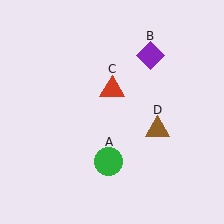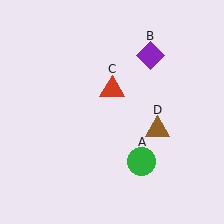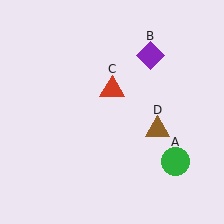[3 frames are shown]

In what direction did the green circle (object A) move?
The green circle (object A) moved right.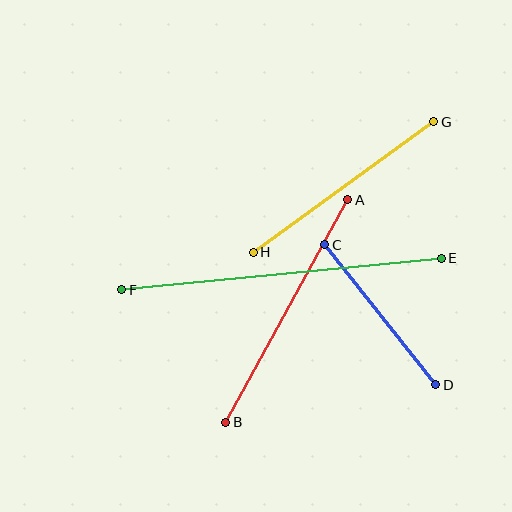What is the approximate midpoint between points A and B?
The midpoint is at approximately (287, 311) pixels.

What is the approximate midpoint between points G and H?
The midpoint is at approximately (343, 187) pixels.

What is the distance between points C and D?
The distance is approximately 179 pixels.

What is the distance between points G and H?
The distance is approximately 223 pixels.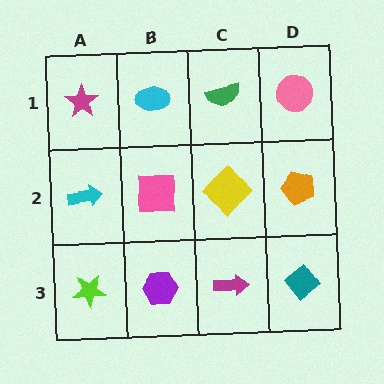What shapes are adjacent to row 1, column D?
An orange pentagon (row 2, column D), a green semicircle (row 1, column C).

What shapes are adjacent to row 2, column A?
A magenta star (row 1, column A), a lime star (row 3, column A), a pink square (row 2, column B).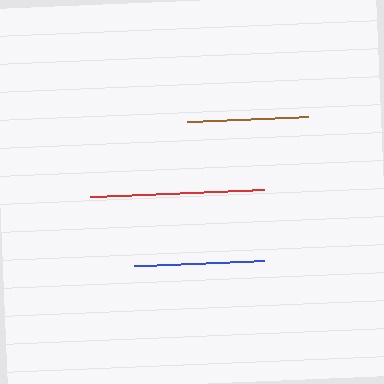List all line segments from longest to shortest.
From longest to shortest: red, blue, brown.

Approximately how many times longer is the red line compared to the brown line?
The red line is approximately 1.4 times the length of the brown line.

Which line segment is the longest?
The red line is the longest at approximately 174 pixels.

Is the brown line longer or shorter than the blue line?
The blue line is longer than the brown line.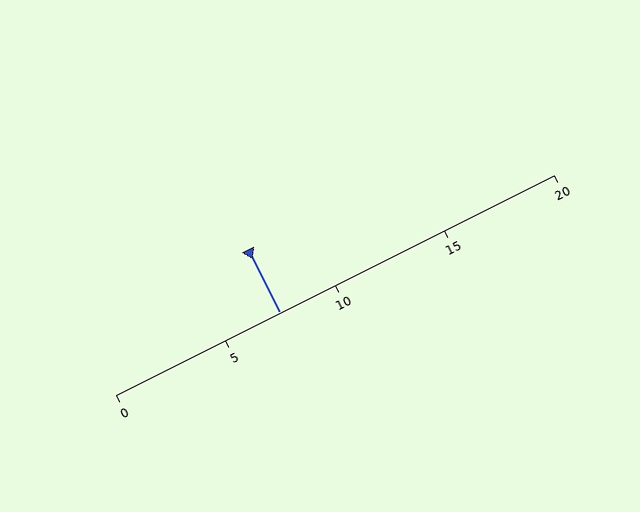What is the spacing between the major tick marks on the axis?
The major ticks are spaced 5 apart.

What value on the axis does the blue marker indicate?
The marker indicates approximately 7.5.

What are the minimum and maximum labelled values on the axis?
The axis runs from 0 to 20.